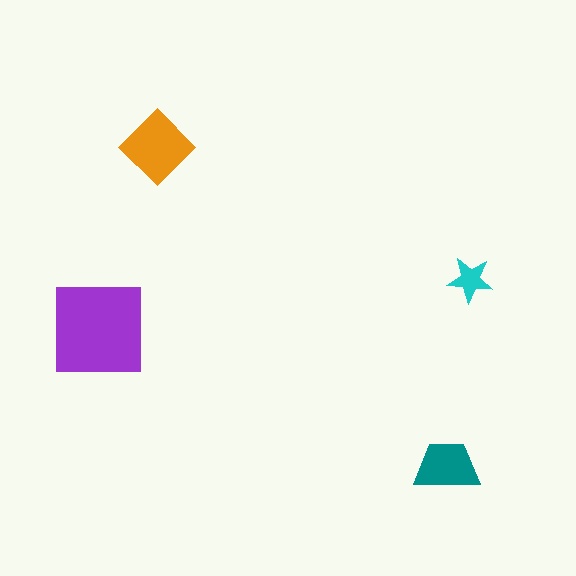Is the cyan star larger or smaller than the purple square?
Smaller.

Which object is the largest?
The purple square.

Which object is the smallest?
The cyan star.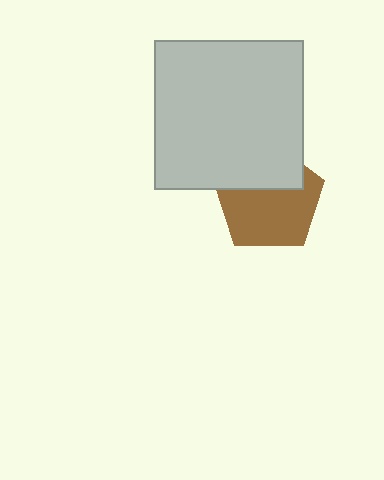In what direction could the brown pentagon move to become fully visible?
The brown pentagon could move down. That would shift it out from behind the light gray square entirely.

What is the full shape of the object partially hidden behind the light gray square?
The partially hidden object is a brown pentagon.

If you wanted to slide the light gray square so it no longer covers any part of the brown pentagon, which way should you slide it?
Slide it up — that is the most direct way to separate the two shapes.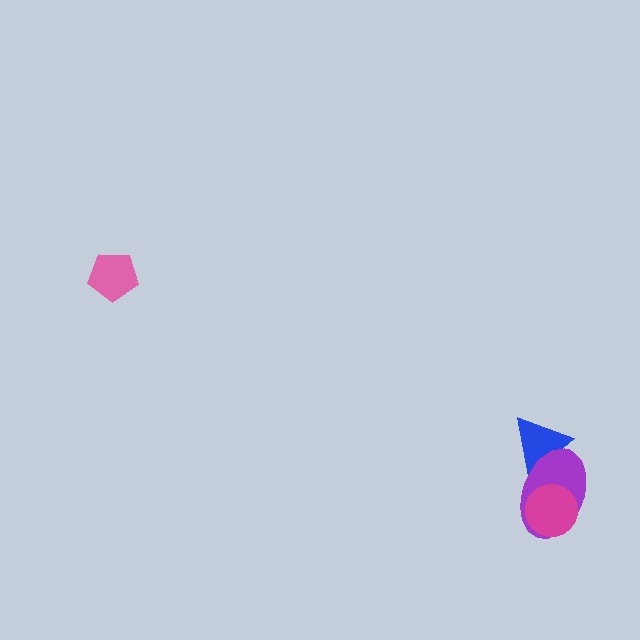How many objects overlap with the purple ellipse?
2 objects overlap with the purple ellipse.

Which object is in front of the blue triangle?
The purple ellipse is in front of the blue triangle.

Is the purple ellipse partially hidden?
Yes, it is partially covered by another shape.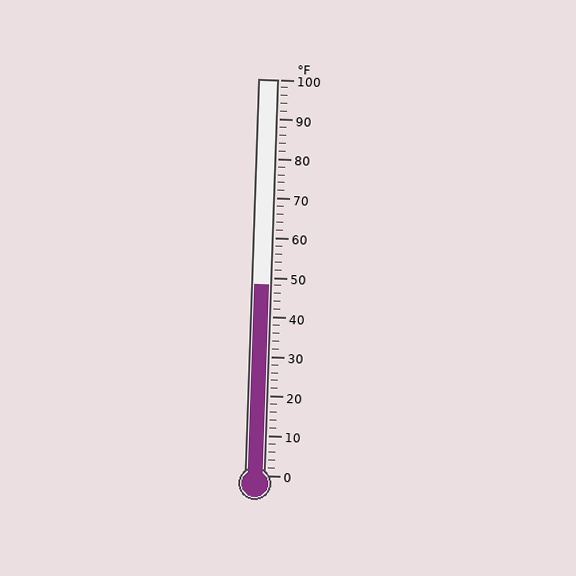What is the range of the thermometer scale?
The thermometer scale ranges from 0°F to 100°F.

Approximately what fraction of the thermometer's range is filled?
The thermometer is filled to approximately 50% of its range.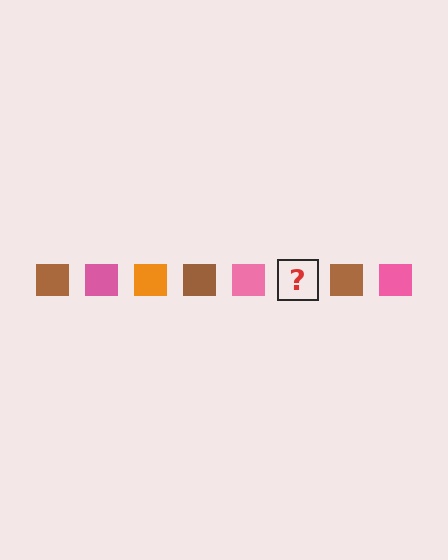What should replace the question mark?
The question mark should be replaced with an orange square.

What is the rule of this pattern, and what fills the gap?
The rule is that the pattern cycles through brown, pink, orange squares. The gap should be filled with an orange square.